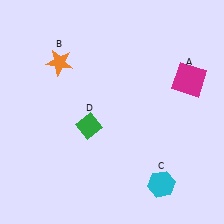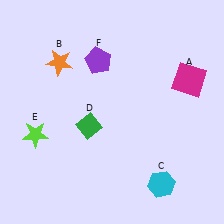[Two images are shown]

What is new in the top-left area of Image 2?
A purple pentagon (F) was added in the top-left area of Image 2.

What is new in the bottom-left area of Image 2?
A lime star (E) was added in the bottom-left area of Image 2.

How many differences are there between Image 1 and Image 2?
There are 2 differences between the two images.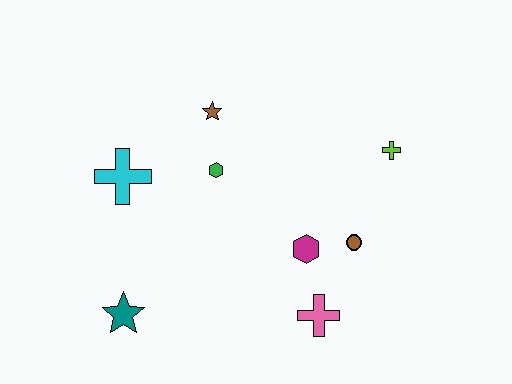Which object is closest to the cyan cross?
The green hexagon is closest to the cyan cross.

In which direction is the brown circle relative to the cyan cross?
The brown circle is to the right of the cyan cross.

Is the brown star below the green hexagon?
No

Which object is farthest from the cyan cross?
The lime cross is farthest from the cyan cross.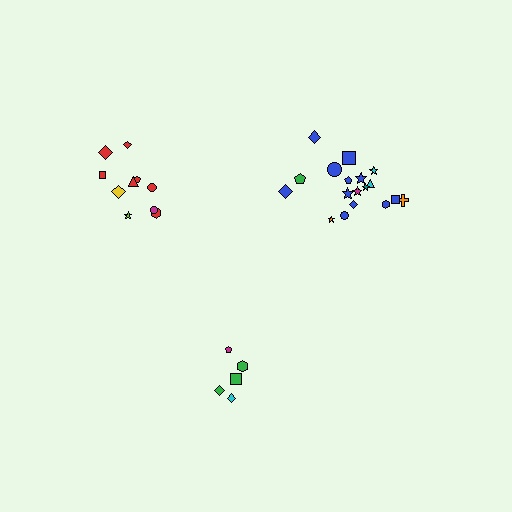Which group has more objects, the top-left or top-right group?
The top-right group.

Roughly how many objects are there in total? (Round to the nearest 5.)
Roughly 35 objects in total.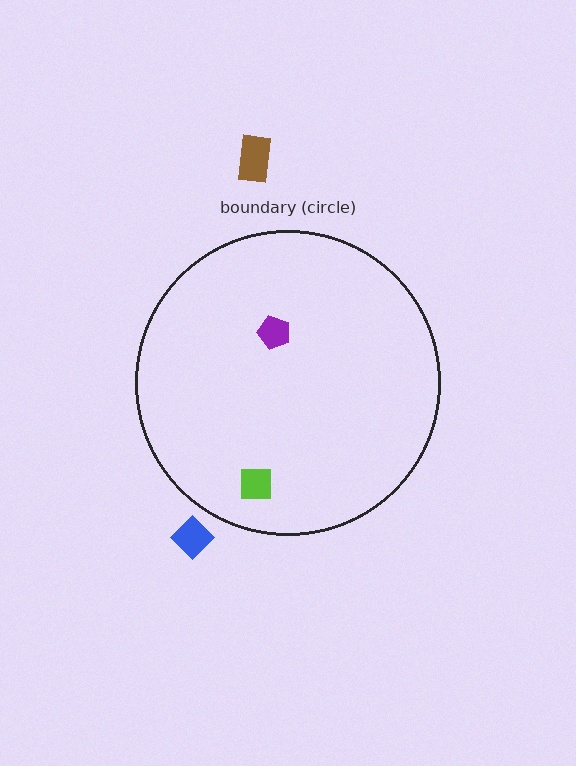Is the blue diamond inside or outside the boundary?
Outside.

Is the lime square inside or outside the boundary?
Inside.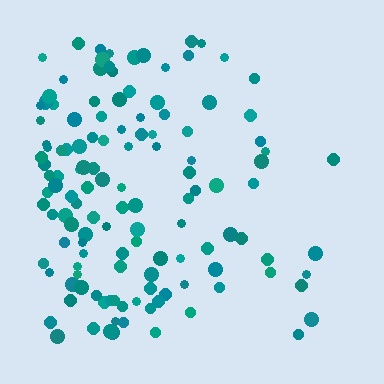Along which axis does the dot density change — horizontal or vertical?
Horizontal.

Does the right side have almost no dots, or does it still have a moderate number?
Still a moderate number, just noticeably fewer than the left.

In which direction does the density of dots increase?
From right to left, with the left side densest.